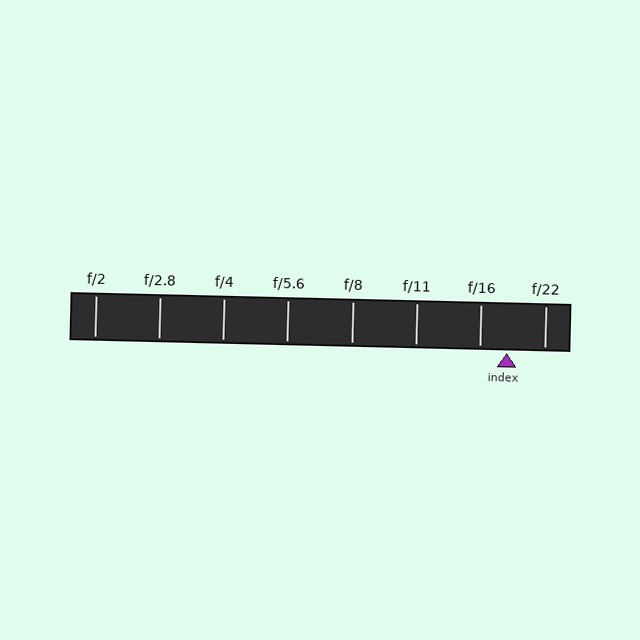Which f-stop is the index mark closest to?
The index mark is closest to f/16.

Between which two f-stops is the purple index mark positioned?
The index mark is between f/16 and f/22.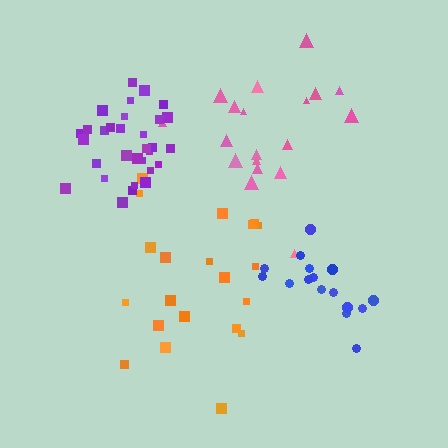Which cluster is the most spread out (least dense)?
Orange.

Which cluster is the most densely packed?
Purple.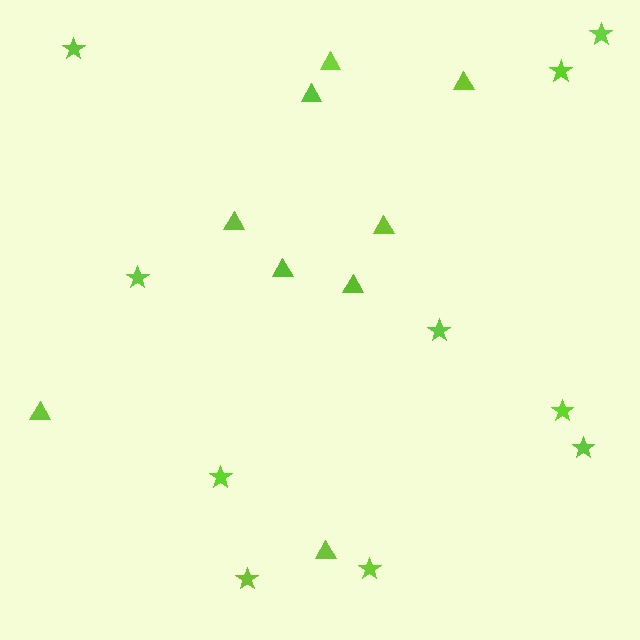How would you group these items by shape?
There are 2 groups: one group of stars (10) and one group of triangles (9).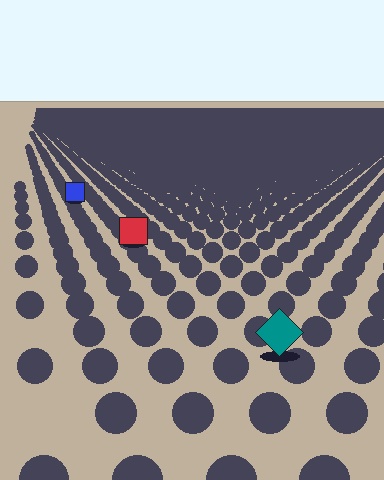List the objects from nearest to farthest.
From nearest to farthest: the teal diamond, the red square, the blue square.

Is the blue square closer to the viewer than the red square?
No. The red square is closer — you can tell from the texture gradient: the ground texture is coarser near it.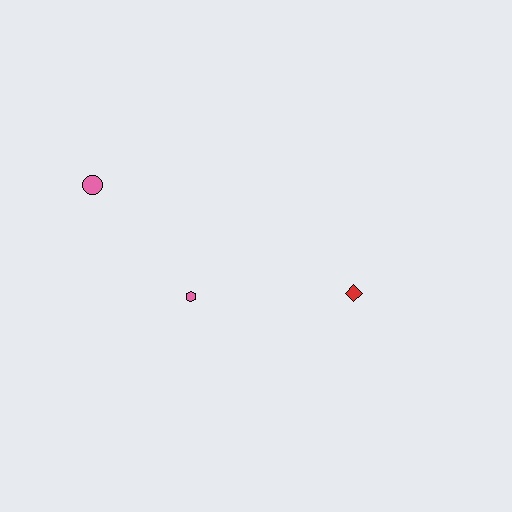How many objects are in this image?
There are 3 objects.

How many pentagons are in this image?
There are no pentagons.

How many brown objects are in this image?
There are no brown objects.